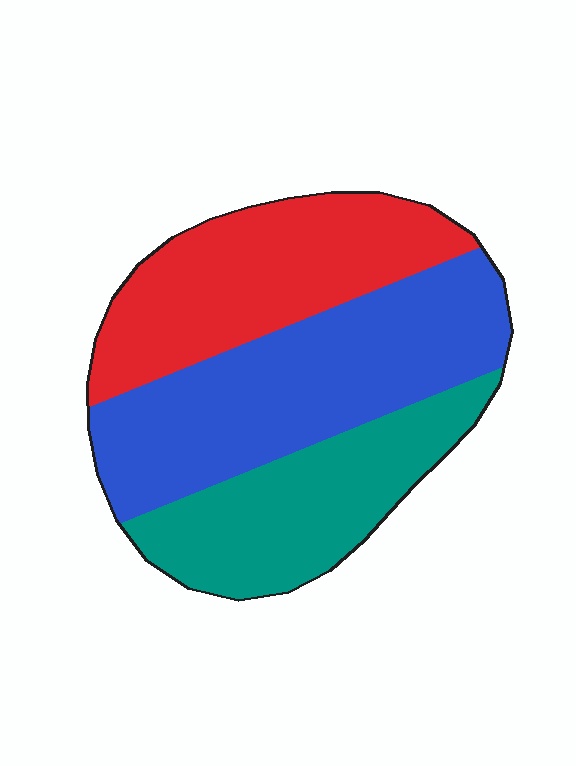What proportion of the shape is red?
Red takes up between a sixth and a third of the shape.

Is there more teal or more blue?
Blue.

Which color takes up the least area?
Teal, at roughly 30%.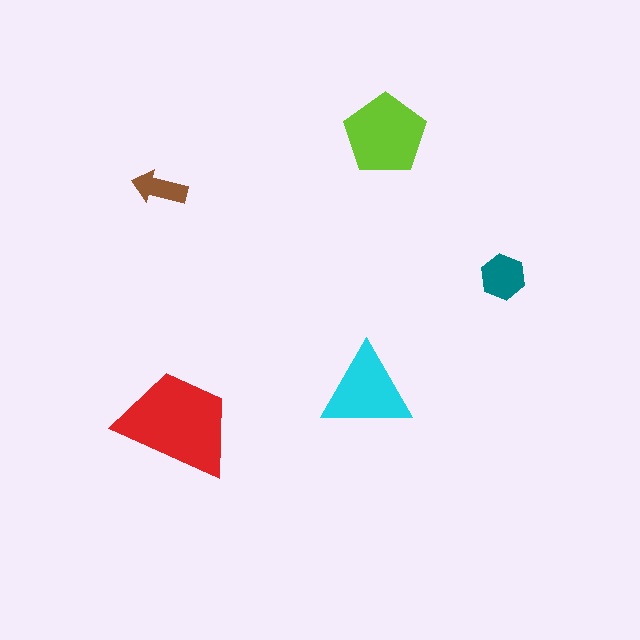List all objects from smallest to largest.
The brown arrow, the teal hexagon, the cyan triangle, the lime pentagon, the red trapezoid.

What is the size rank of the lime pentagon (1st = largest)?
2nd.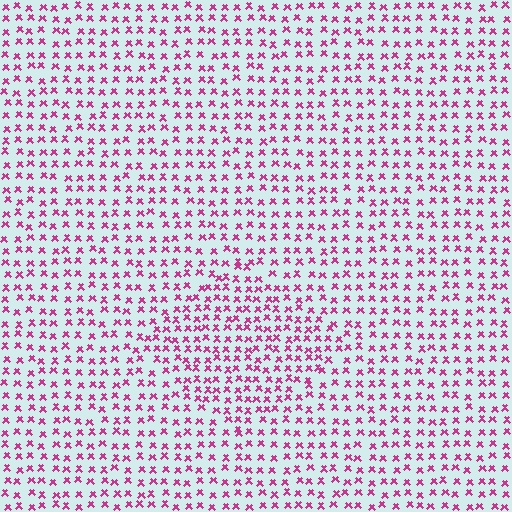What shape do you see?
I see a diamond.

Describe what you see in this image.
The image contains small magenta elements arranged at two different densities. A diamond-shaped region is visible where the elements are more densely packed than the surrounding area.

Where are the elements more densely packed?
The elements are more densely packed inside the diamond boundary.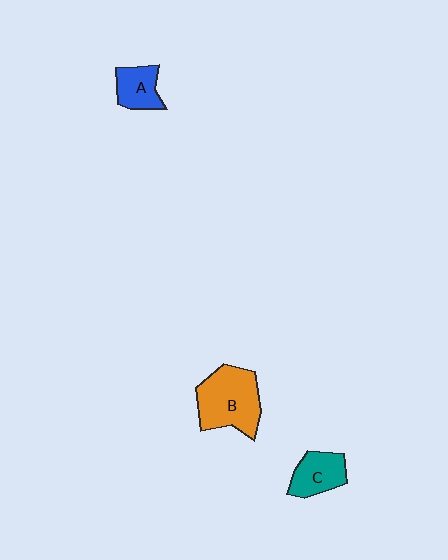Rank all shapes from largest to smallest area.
From largest to smallest: B (orange), C (teal), A (blue).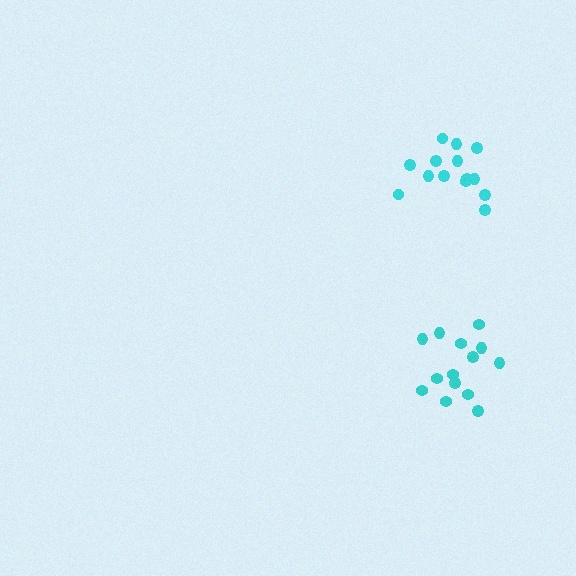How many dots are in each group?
Group 1: 14 dots, Group 2: 14 dots (28 total).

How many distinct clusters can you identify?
There are 2 distinct clusters.